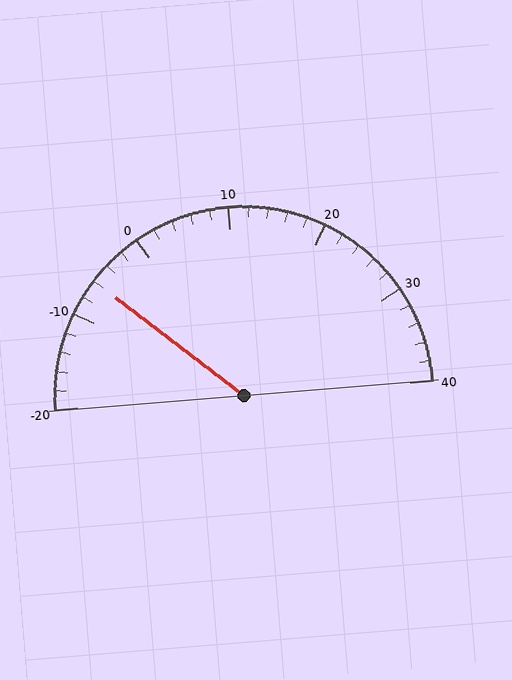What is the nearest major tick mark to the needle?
The nearest major tick mark is -10.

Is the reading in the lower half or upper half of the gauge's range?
The reading is in the lower half of the range (-20 to 40).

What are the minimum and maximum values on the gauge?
The gauge ranges from -20 to 40.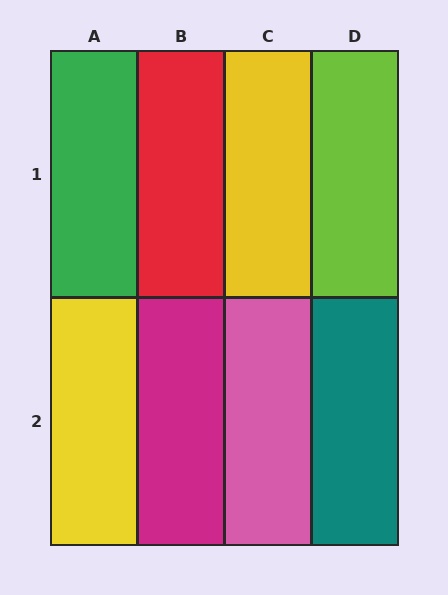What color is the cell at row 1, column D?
Lime.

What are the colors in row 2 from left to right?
Yellow, magenta, pink, teal.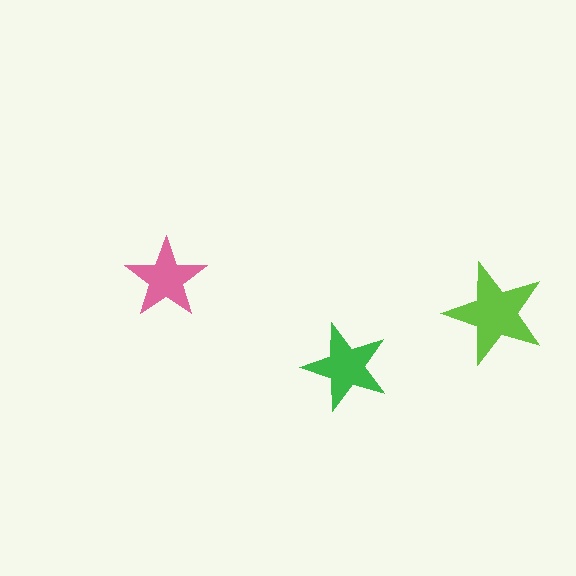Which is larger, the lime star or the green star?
The lime one.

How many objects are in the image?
There are 3 objects in the image.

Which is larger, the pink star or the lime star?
The lime one.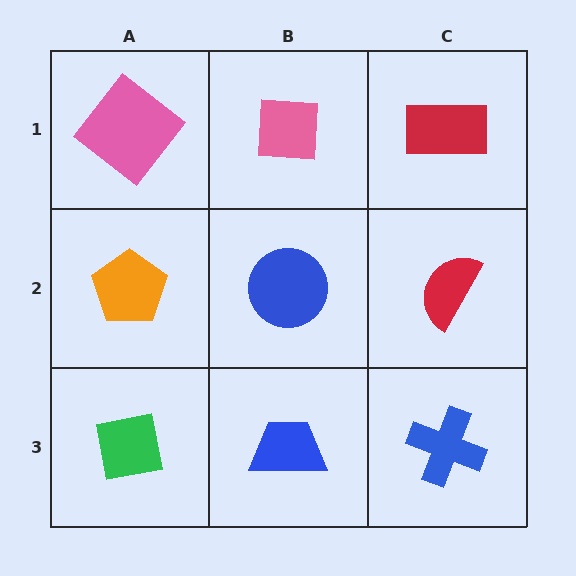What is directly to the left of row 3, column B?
A green square.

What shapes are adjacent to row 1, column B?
A blue circle (row 2, column B), a pink diamond (row 1, column A), a red rectangle (row 1, column C).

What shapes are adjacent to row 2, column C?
A red rectangle (row 1, column C), a blue cross (row 3, column C), a blue circle (row 2, column B).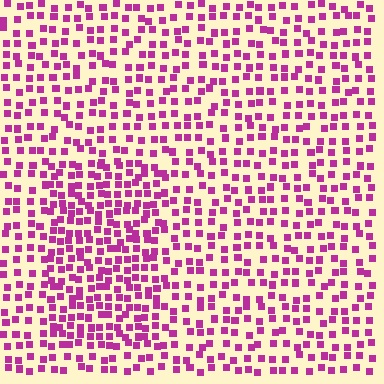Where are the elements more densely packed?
The elements are more densely packed inside the rectangle boundary.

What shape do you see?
I see a rectangle.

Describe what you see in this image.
The image contains small magenta elements arranged at two different densities. A rectangle-shaped region is visible where the elements are more densely packed than the surrounding area.